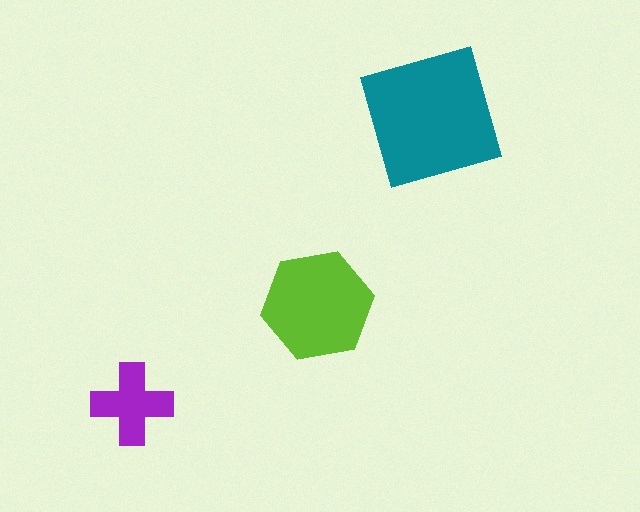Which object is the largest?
The teal square.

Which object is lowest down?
The purple cross is bottommost.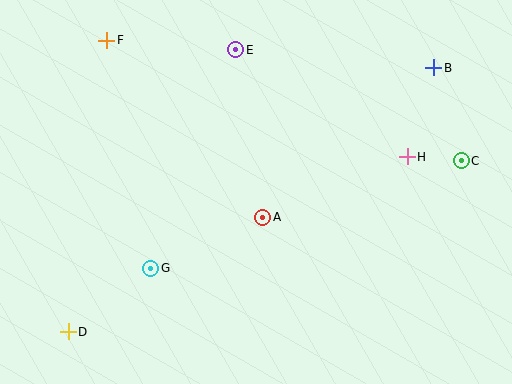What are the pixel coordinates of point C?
Point C is at (461, 161).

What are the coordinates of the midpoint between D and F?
The midpoint between D and F is at (87, 186).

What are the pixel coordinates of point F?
Point F is at (107, 40).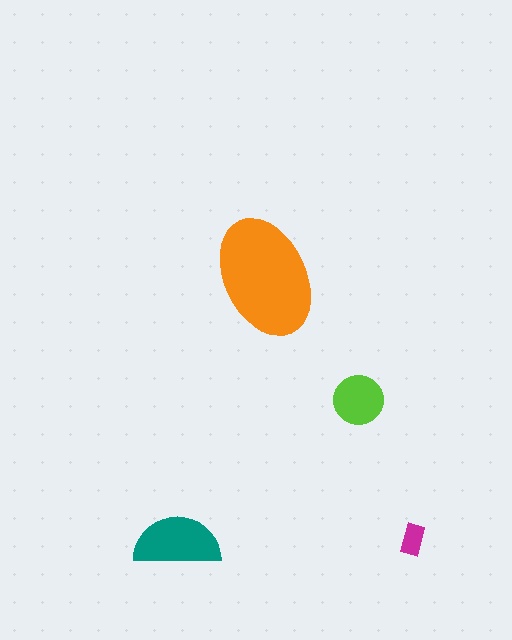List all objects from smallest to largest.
The magenta rectangle, the lime circle, the teal semicircle, the orange ellipse.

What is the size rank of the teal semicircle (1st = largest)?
2nd.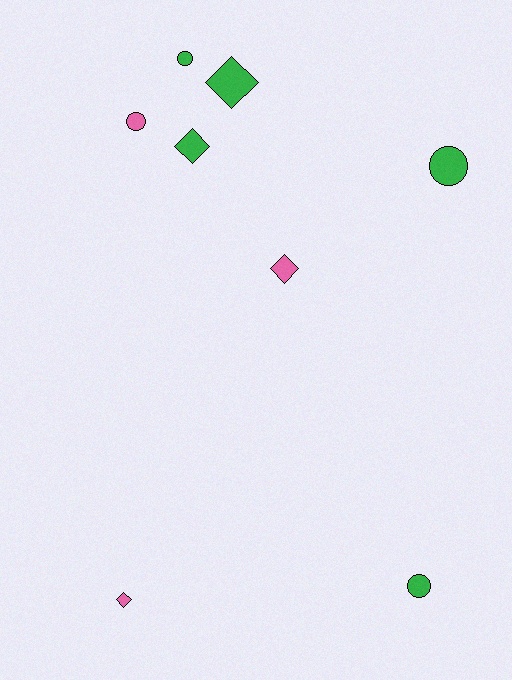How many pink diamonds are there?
There are 2 pink diamonds.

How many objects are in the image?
There are 8 objects.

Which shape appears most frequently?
Circle, with 4 objects.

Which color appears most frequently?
Green, with 5 objects.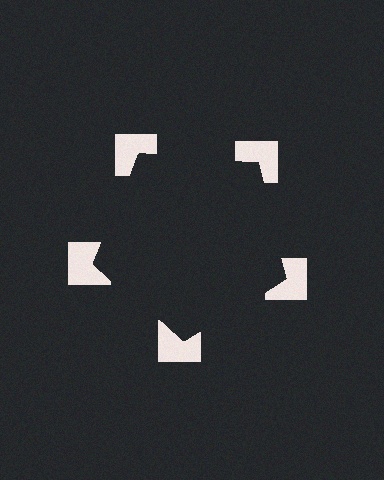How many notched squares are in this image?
There are 5 — one at each vertex of the illusory pentagon.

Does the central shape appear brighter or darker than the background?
It typically appears slightly darker than the background, even though no actual brightness change is drawn.